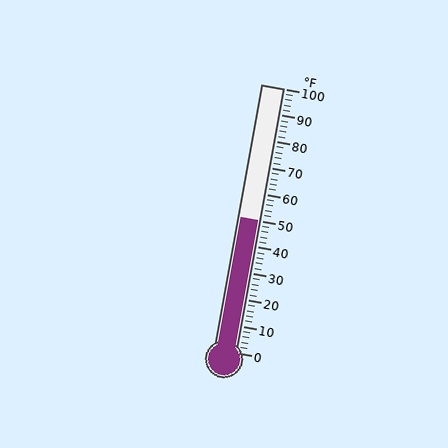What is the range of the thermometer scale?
The thermometer scale ranges from 0°F to 100°F.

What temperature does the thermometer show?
The thermometer shows approximately 50°F.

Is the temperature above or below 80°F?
The temperature is below 80°F.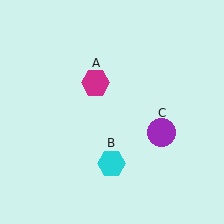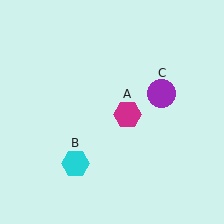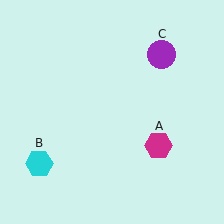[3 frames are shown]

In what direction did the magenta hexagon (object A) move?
The magenta hexagon (object A) moved down and to the right.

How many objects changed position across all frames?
3 objects changed position: magenta hexagon (object A), cyan hexagon (object B), purple circle (object C).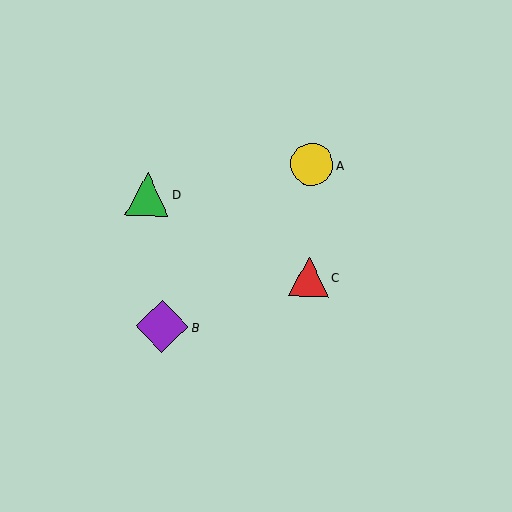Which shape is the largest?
The purple diamond (labeled B) is the largest.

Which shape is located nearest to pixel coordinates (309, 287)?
The red triangle (labeled C) at (309, 277) is nearest to that location.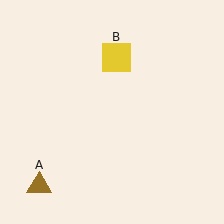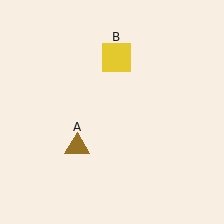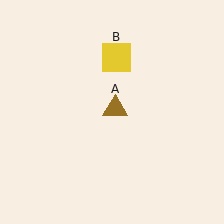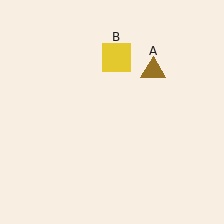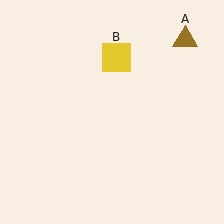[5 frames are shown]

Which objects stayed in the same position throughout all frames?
Yellow square (object B) remained stationary.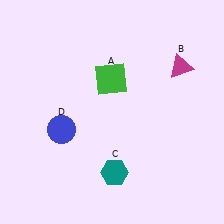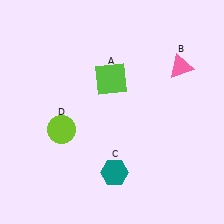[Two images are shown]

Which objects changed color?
A changed from green to lime. B changed from magenta to pink. D changed from blue to lime.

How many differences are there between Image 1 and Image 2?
There are 3 differences between the two images.